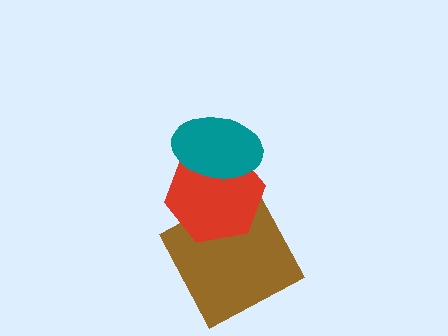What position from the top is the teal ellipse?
The teal ellipse is 1st from the top.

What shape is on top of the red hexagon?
The teal ellipse is on top of the red hexagon.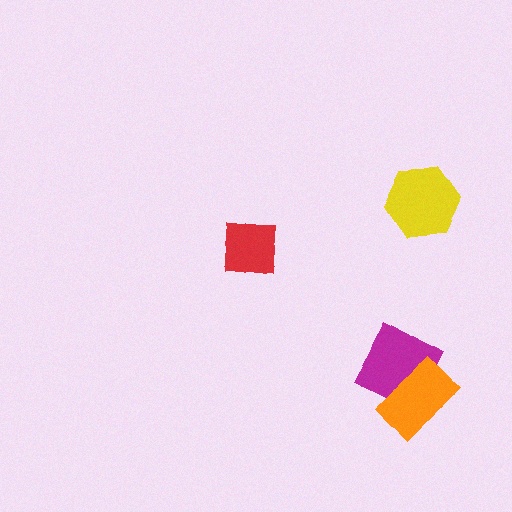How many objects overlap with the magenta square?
1 object overlaps with the magenta square.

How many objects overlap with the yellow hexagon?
0 objects overlap with the yellow hexagon.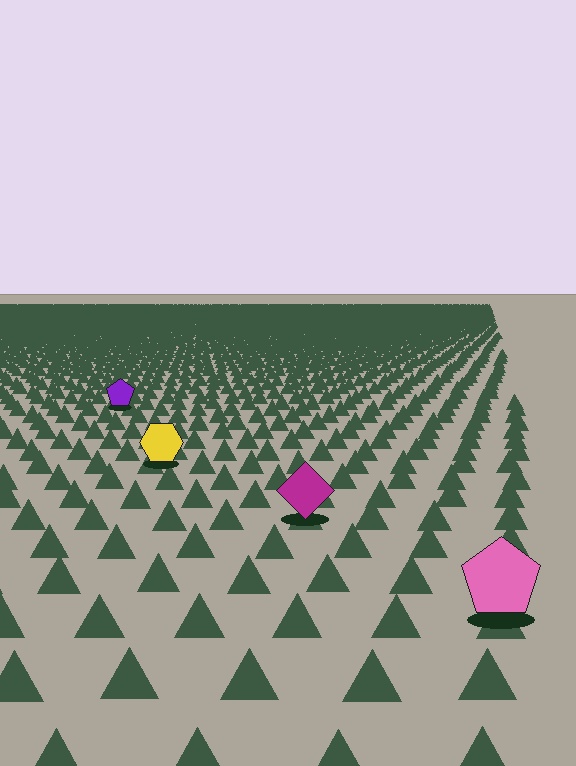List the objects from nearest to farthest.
From nearest to farthest: the pink pentagon, the magenta diamond, the yellow hexagon, the purple pentagon.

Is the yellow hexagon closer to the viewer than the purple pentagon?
Yes. The yellow hexagon is closer — you can tell from the texture gradient: the ground texture is coarser near it.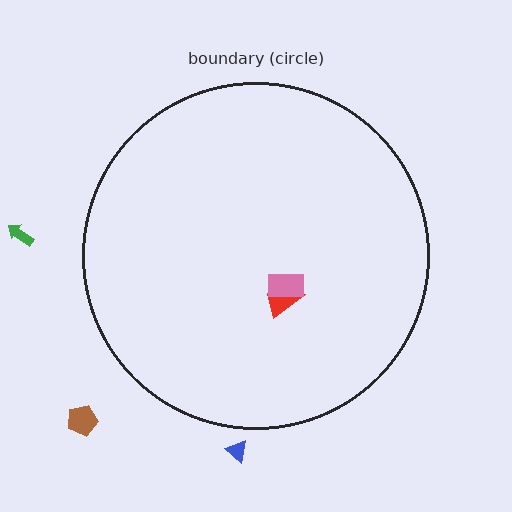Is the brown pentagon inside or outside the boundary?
Outside.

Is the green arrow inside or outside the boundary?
Outside.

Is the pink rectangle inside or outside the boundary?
Inside.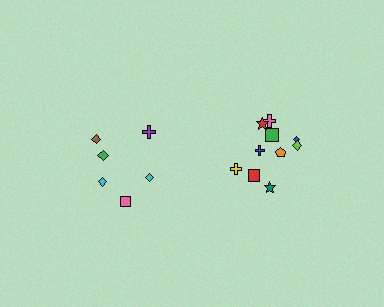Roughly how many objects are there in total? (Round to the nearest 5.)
Roughly 15 objects in total.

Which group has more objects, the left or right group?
The right group.